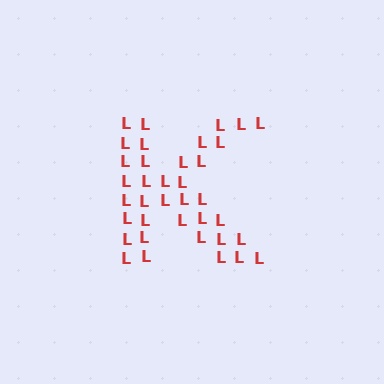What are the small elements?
The small elements are letter L's.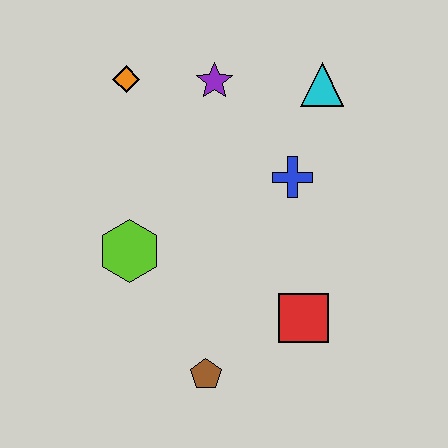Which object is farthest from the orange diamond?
The brown pentagon is farthest from the orange diamond.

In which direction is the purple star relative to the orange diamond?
The purple star is to the right of the orange diamond.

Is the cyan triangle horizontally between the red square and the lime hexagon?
No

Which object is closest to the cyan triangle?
The blue cross is closest to the cyan triangle.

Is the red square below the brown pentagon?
No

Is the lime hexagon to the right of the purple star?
No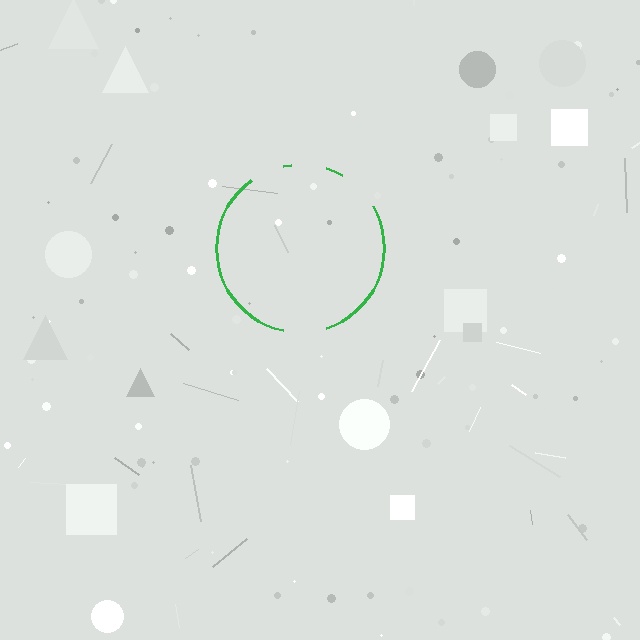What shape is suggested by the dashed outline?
The dashed outline suggests a circle.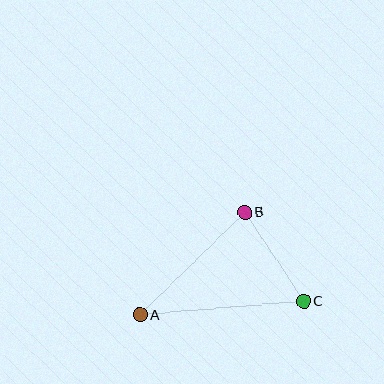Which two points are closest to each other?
Points B and C are closest to each other.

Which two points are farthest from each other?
Points A and C are farthest from each other.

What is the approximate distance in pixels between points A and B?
The distance between A and B is approximately 147 pixels.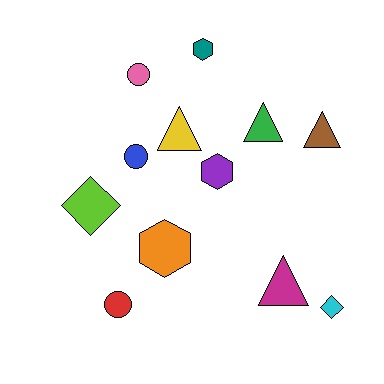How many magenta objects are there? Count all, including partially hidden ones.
There is 1 magenta object.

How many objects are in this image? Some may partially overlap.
There are 12 objects.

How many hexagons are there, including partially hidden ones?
There are 3 hexagons.